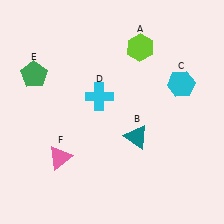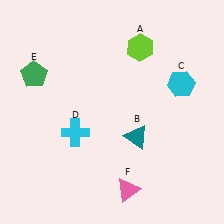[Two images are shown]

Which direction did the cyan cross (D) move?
The cyan cross (D) moved down.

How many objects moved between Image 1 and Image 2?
2 objects moved between the two images.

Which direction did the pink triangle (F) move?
The pink triangle (F) moved right.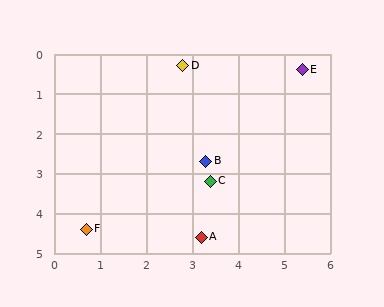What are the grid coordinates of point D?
Point D is at approximately (2.8, 0.3).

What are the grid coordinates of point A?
Point A is at approximately (3.2, 4.6).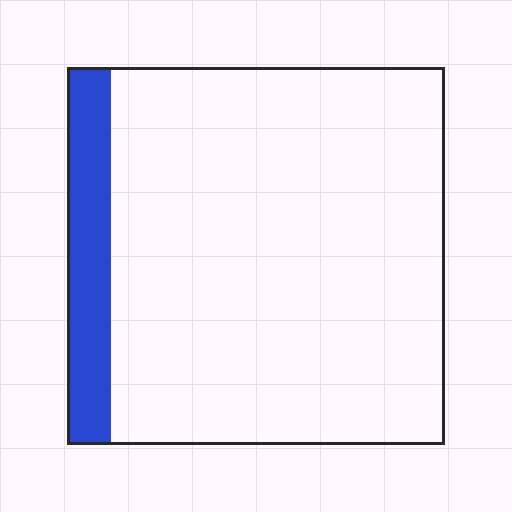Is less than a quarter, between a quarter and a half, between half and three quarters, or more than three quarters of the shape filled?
Less than a quarter.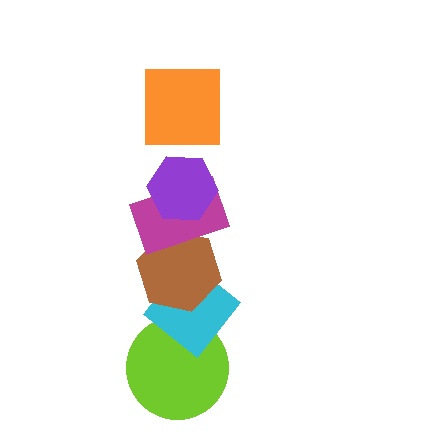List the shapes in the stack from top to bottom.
From top to bottom: the orange square, the purple hexagon, the magenta rectangle, the brown hexagon, the cyan diamond, the lime circle.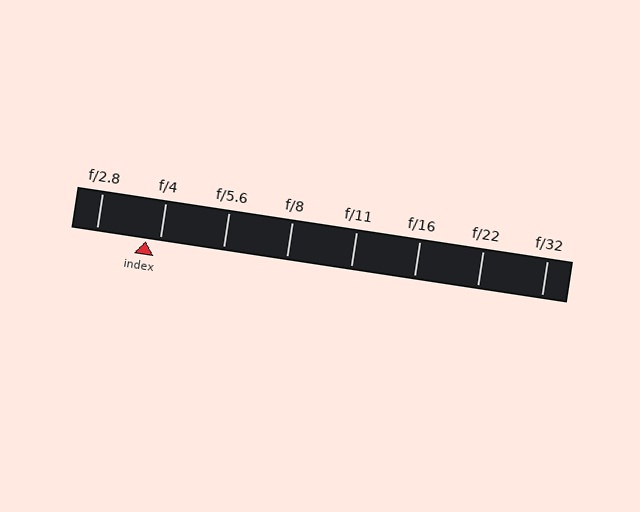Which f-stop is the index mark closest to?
The index mark is closest to f/4.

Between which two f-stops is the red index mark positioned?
The index mark is between f/2.8 and f/4.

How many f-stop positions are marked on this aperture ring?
There are 8 f-stop positions marked.